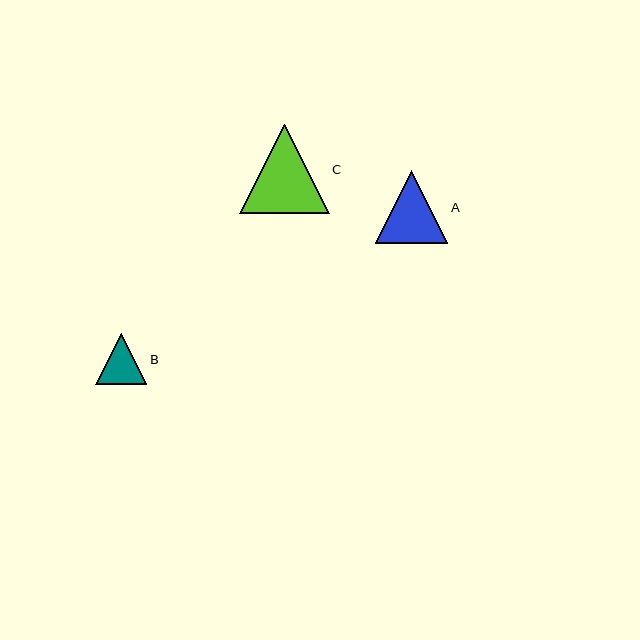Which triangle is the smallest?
Triangle B is the smallest with a size of approximately 51 pixels.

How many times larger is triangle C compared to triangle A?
Triangle C is approximately 1.2 times the size of triangle A.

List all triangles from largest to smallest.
From largest to smallest: C, A, B.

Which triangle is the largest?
Triangle C is the largest with a size of approximately 89 pixels.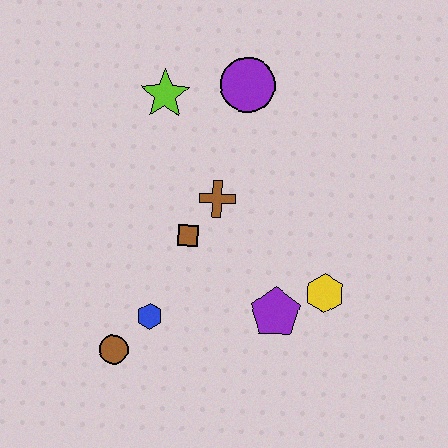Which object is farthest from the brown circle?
The purple circle is farthest from the brown circle.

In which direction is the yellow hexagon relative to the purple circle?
The yellow hexagon is below the purple circle.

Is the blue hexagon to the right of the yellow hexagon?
No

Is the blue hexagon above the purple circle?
No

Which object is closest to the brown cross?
The brown square is closest to the brown cross.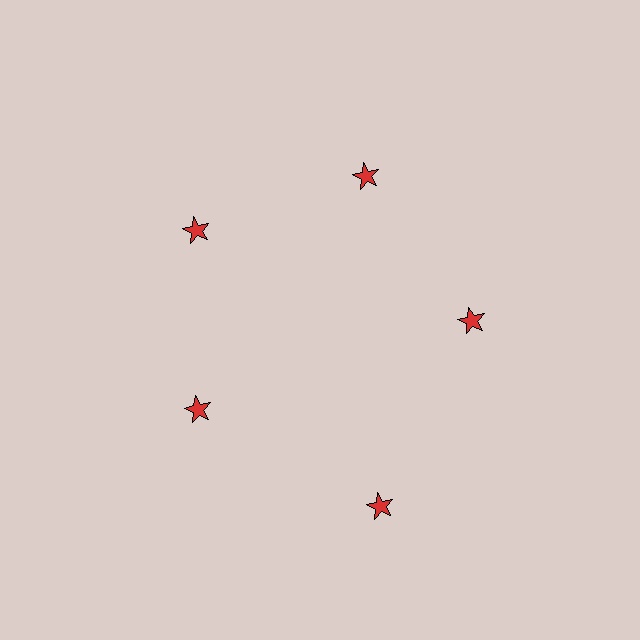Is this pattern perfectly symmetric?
No. The 5 red stars are arranged in a ring, but one element near the 5 o'clock position is pushed outward from the center, breaking the 5-fold rotational symmetry.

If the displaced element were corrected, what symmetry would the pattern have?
It would have 5-fold rotational symmetry — the pattern would map onto itself every 72 degrees.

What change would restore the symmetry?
The symmetry would be restored by moving it inward, back onto the ring so that all 5 stars sit at equal angles and equal distance from the center.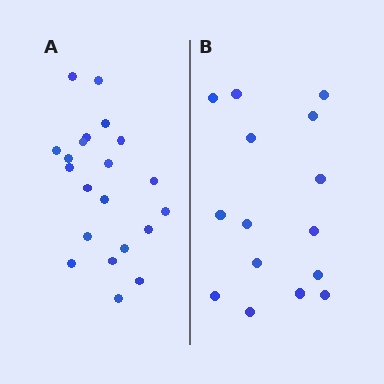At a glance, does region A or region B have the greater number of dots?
Region A (the left region) has more dots.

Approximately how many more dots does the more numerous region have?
Region A has about 6 more dots than region B.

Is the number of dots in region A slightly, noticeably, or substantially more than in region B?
Region A has noticeably more, but not dramatically so. The ratio is roughly 1.4 to 1.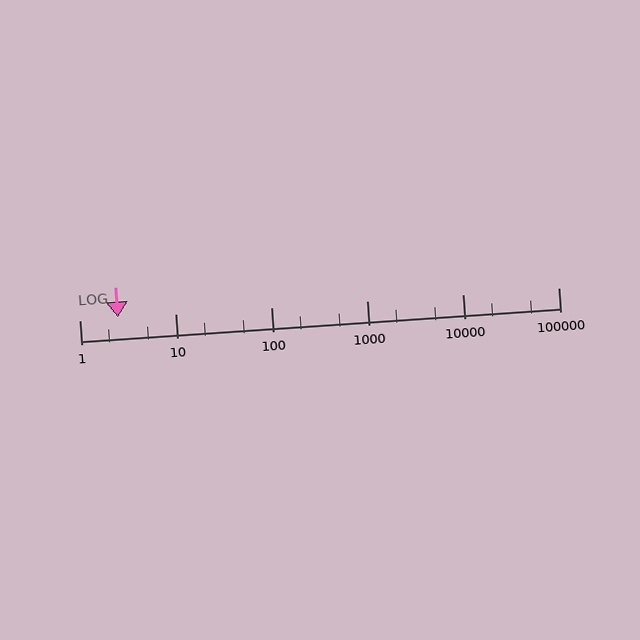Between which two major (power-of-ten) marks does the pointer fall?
The pointer is between 1 and 10.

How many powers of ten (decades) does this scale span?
The scale spans 5 decades, from 1 to 100000.